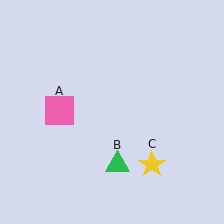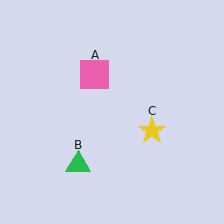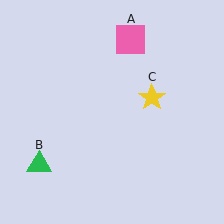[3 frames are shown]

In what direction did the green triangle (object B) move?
The green triangle (object B) moved left.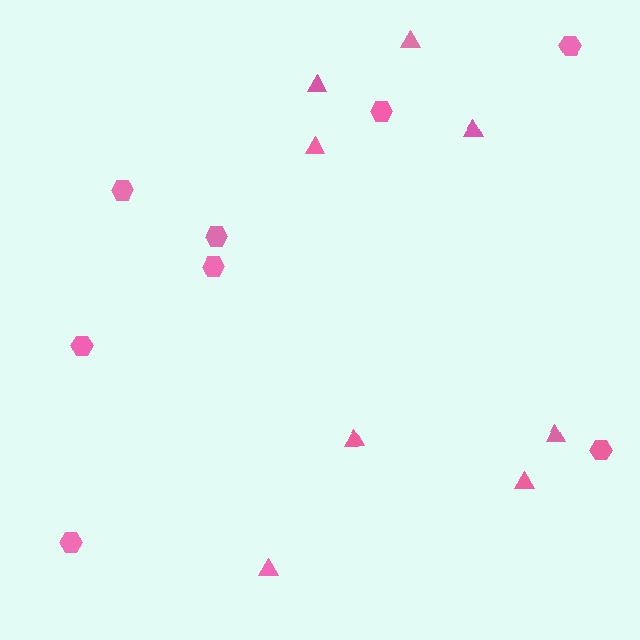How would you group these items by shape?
There are 2 groups: one group of triangles (8) and one group of hexagons (8).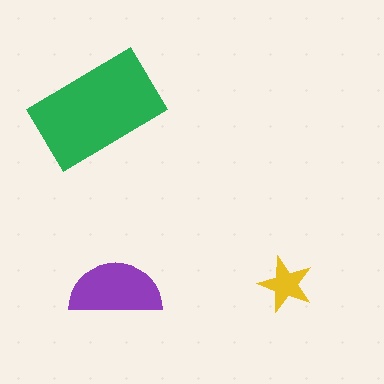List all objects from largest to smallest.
The green rectangle, the purple semicircle, the yellow star.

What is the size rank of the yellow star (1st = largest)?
3rd.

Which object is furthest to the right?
The yellow star is rightmost.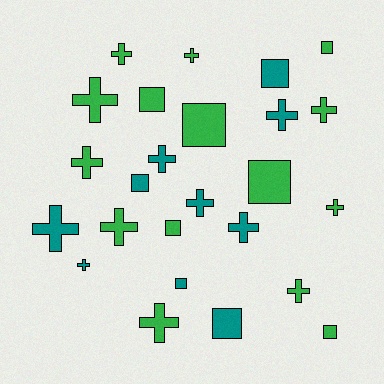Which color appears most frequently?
Green, with 15 objects.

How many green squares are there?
There are 6 green squares.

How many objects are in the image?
There are 25 objects.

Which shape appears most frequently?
Cross, with 15 objects.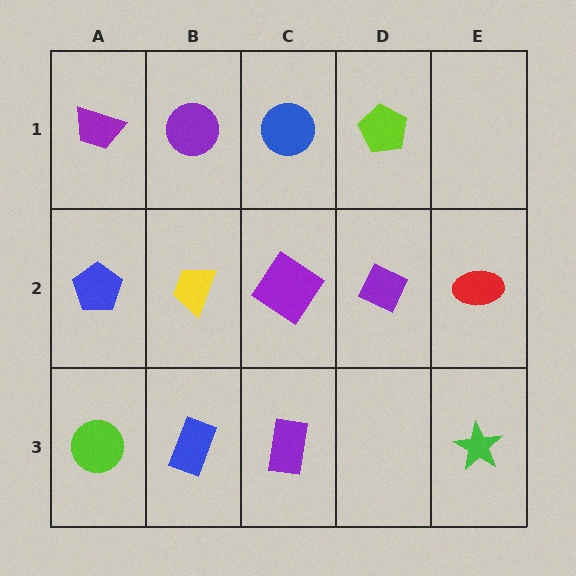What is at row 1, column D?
A lime pentagon.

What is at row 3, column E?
A green star.